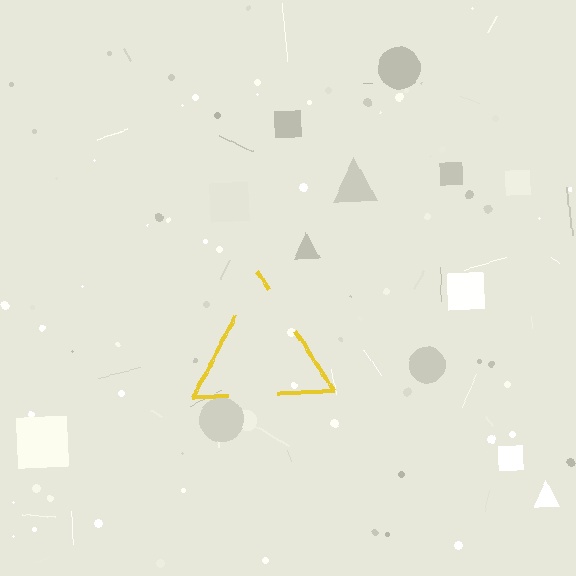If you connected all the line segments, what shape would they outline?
They would outline a triangle.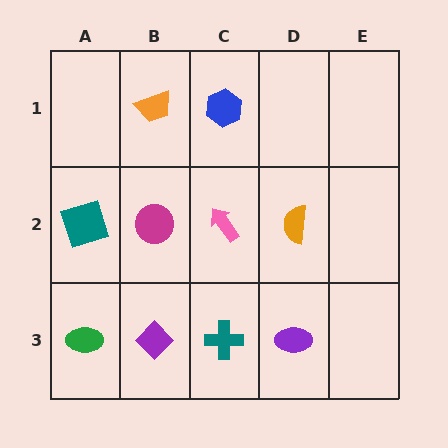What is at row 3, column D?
A purple ellipse.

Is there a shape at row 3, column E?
No, that cell is empty.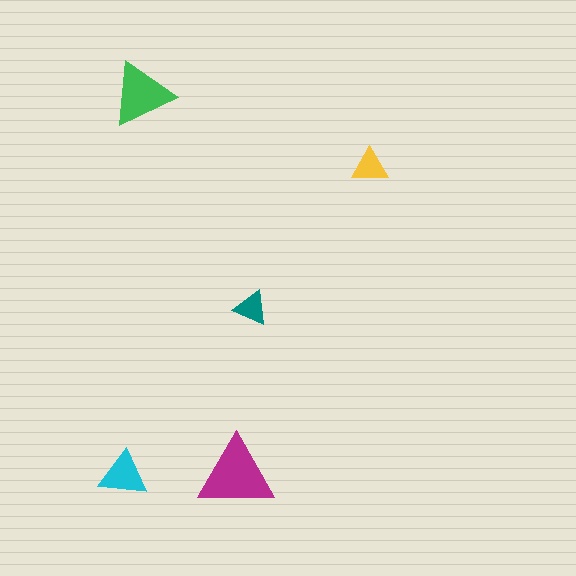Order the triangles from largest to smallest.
the magenta one, the green one, the cyan one, the yellow one, the teal one.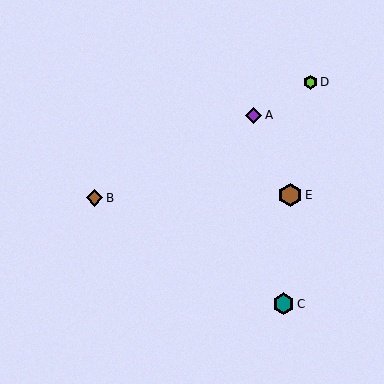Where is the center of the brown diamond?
The center of the brown diamond is at (94, 198).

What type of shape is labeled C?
Shape C is a teal hexagon.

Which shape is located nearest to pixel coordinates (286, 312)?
The teal hexagon (labeled C) at (284, 304) is nearest to that location.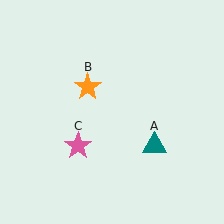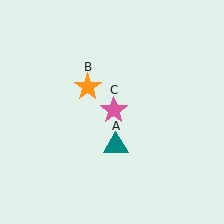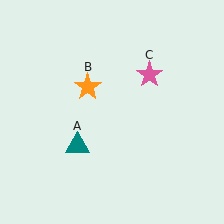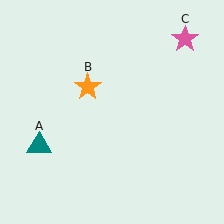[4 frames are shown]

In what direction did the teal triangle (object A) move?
The teal triangle (object A) moved left.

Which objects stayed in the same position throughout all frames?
Orange star (object B) remained stationary.